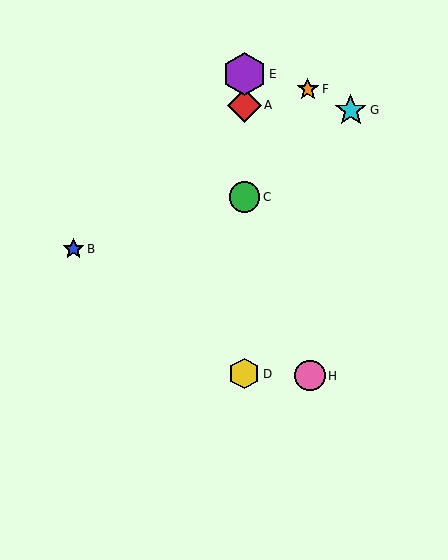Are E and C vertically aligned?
Yes, both are at x≈244.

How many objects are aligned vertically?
4 objects (A, C, D, E) are aligned vertically.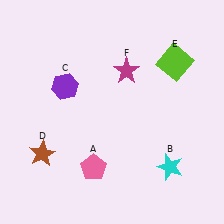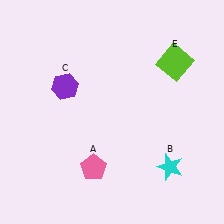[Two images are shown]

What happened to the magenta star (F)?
The magenta star (F) was removed in Image 2. It was in the top-right area of Image 1.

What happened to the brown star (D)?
The brown star (D) was removed in Image 2. It was in the bottom-left area of Image 1.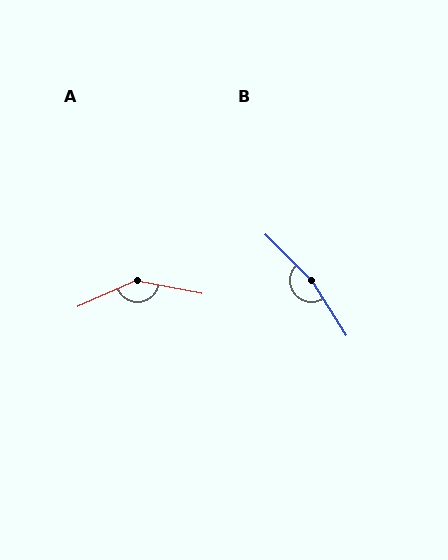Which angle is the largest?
B, at approximately 167 degrees.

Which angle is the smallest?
A, at approximately 145 degrees.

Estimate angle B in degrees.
Approximately 167 degrees.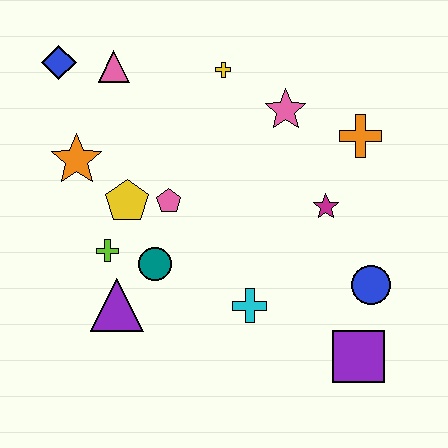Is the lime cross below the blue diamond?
Yes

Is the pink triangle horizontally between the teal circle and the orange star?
Yes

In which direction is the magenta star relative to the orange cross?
The magenta star is below the orange cross.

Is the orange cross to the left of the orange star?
No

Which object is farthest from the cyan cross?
The blue diamond is farthest from the cyan cross.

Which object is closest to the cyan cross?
The teal circle is closest to the cyan cross.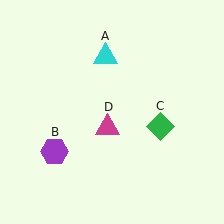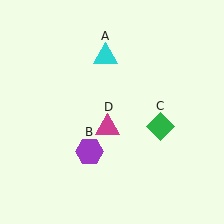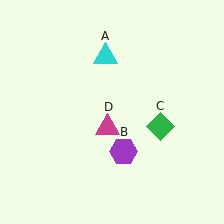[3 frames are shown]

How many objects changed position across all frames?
1 object changed position: purple hexagon (object B).